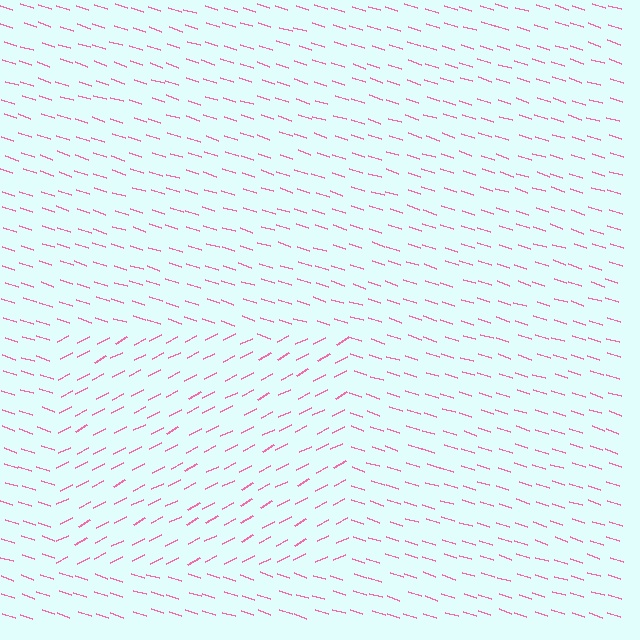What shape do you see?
I see a rectangle.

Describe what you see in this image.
The image is filled with small pink line segments. A rectangle region in the image has lines oriented differently from the surrounding lines, creating a visible texture boundary.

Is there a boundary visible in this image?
Yes, there is a texture boundary formed by a change in line orientation.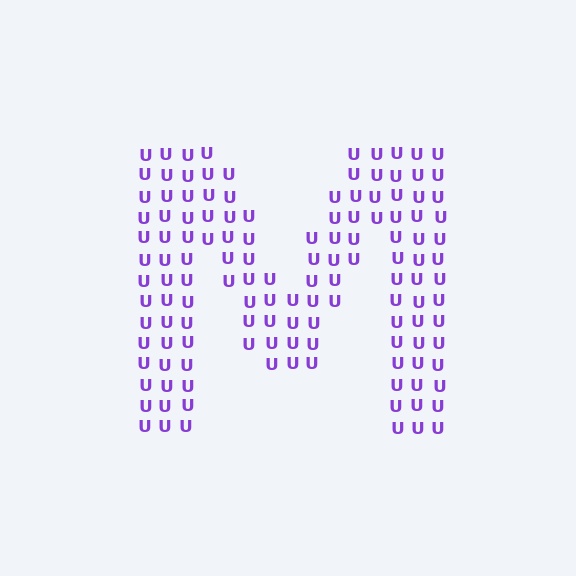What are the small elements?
The small elements are letter U's.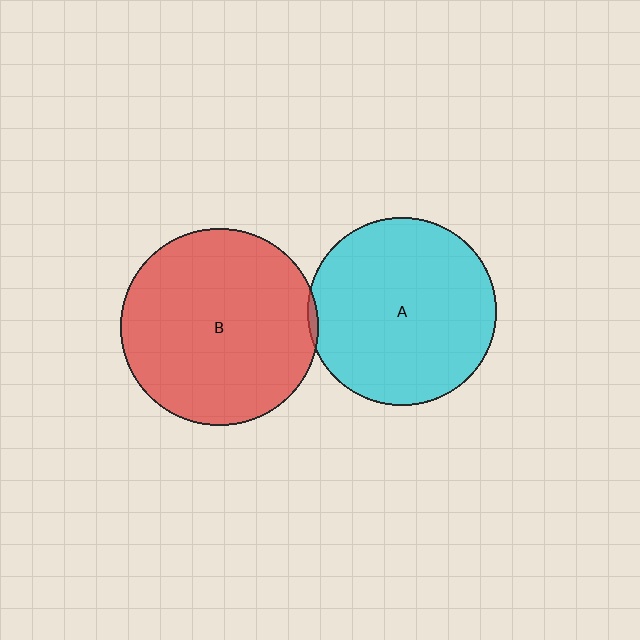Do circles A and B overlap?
Yes.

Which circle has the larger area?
Circle B (red).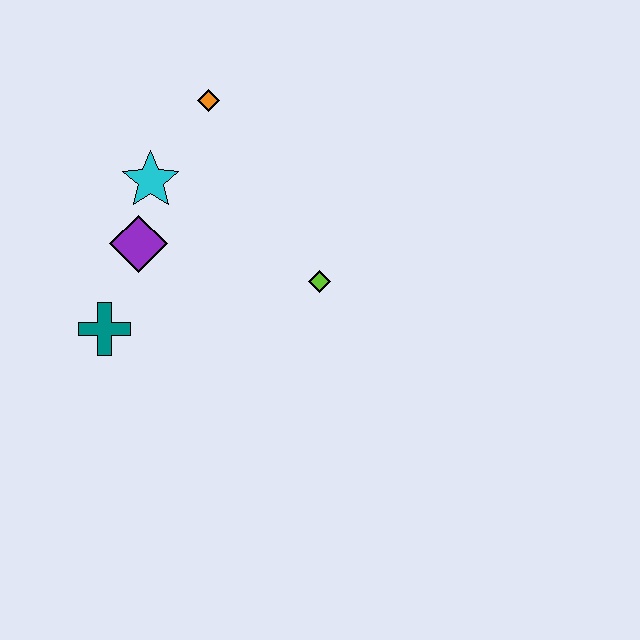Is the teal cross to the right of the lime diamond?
No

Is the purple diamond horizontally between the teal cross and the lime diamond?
Yes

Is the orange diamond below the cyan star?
No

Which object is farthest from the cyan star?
The lime diamond is farthest from the cyan star.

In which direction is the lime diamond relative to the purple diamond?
The lime diamond is to the right of the purple diamond.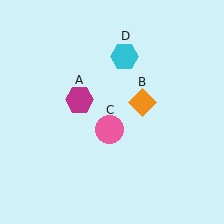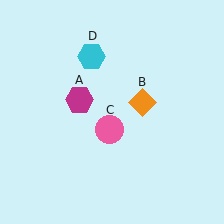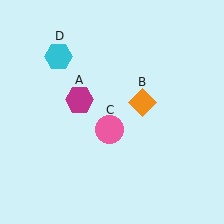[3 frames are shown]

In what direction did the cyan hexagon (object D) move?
The cyan hexagon (object D) moved left.